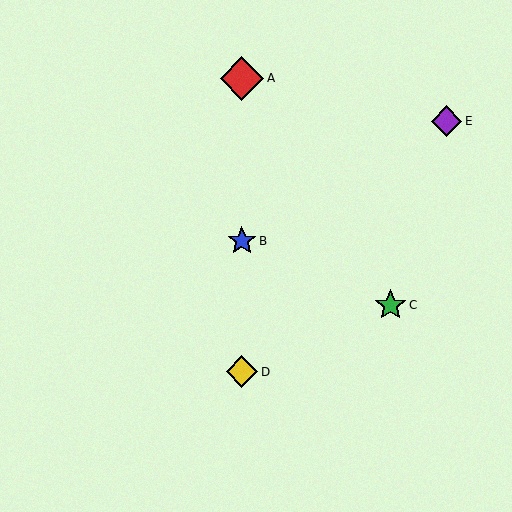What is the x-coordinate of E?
Object E is at x≈447.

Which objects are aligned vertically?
Objects A, B, D are aligned vertically.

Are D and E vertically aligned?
No, D is at x≈242 and E is at x≈447.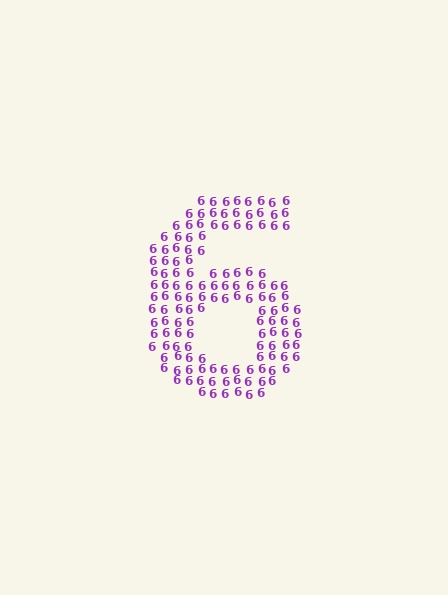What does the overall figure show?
The overall figure shows the digit 6.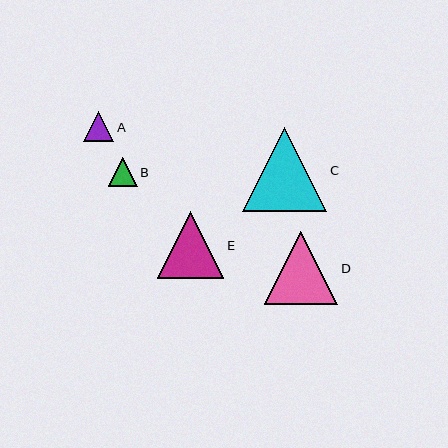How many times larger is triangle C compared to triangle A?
Triangle C is approximately 2.8 times the size of triangle A.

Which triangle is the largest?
Triangle C is the largest with a size of approximately 84 pixels.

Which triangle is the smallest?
Triangle B is the smallest with a size of approximately 29 pixels.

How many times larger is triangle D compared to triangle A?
Triangle D is approximately 2.4 times the size of triangle A.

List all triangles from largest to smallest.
From largest to smallest: C, D, E, A, B.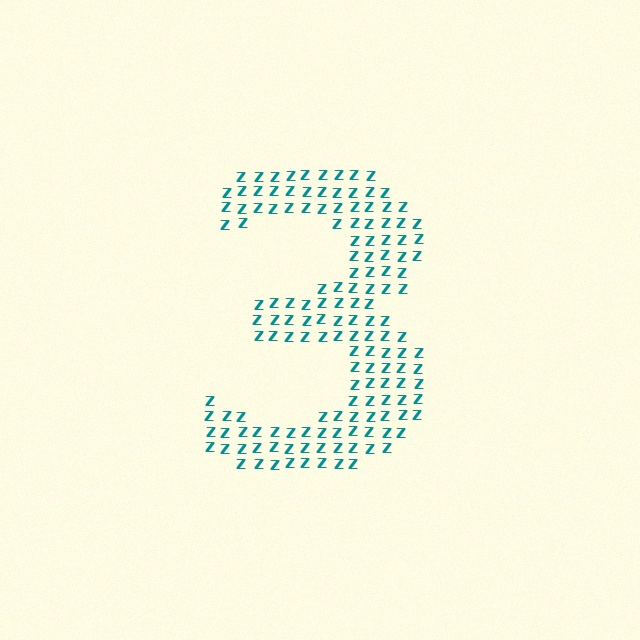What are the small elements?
The small elements are letter Z's.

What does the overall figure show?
The overall figure shows the digit 3.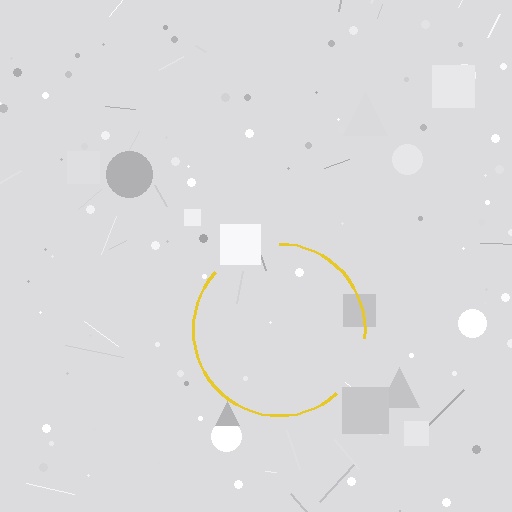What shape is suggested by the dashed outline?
The dashed outline suggests a circle.